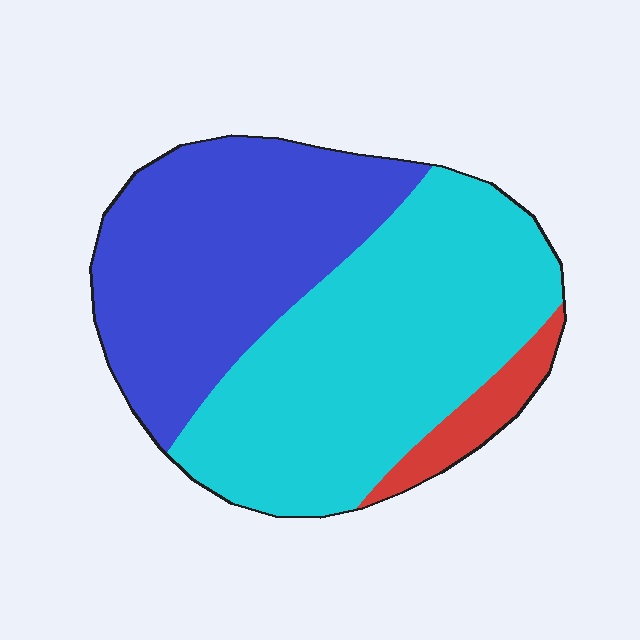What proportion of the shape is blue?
Blue covers about 40% of the shape.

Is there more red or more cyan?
Cyan.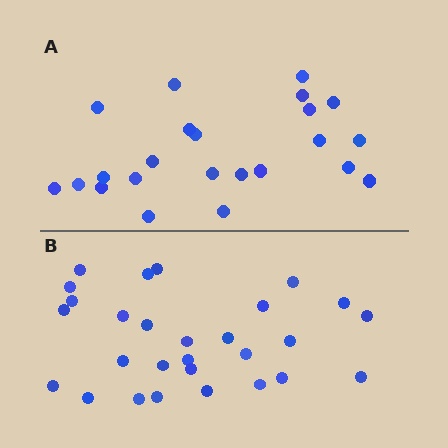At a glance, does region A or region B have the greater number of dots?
Region B (the bottom region) has more dots.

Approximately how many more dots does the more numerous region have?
Region B has about 5 more dots than region A.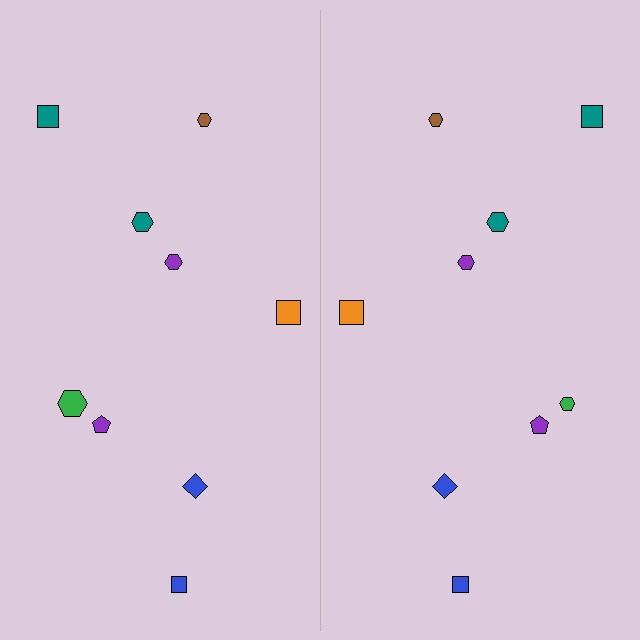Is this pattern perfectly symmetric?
No, the pattern is not perfectly symmetric. The green hexagon on the right side has a different size than its mirror counterpart.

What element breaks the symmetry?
The green hexagon on the right side has a different size than its mirror counterpart.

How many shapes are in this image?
There are 18 shapes in this image.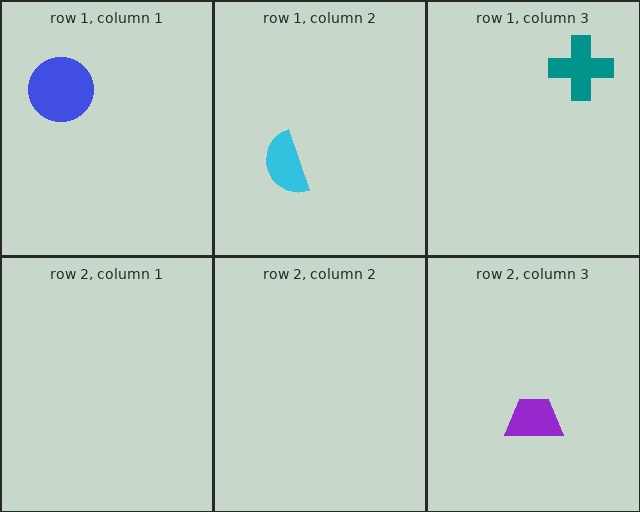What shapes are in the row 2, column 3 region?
The purple trapezoid.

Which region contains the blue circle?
The row 1, column 1 region.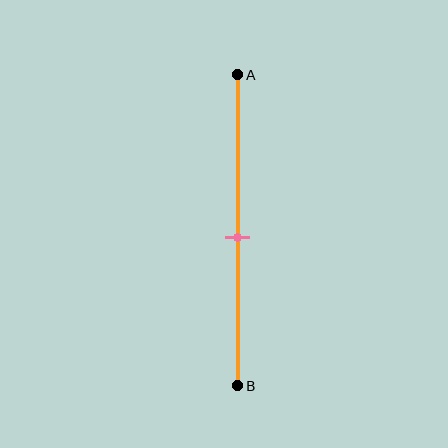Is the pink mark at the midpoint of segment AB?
Yes, the mark is approximately at the midpoint.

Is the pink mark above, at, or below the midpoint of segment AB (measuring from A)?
The pink mark is approximately at the midpoint of segment AB.